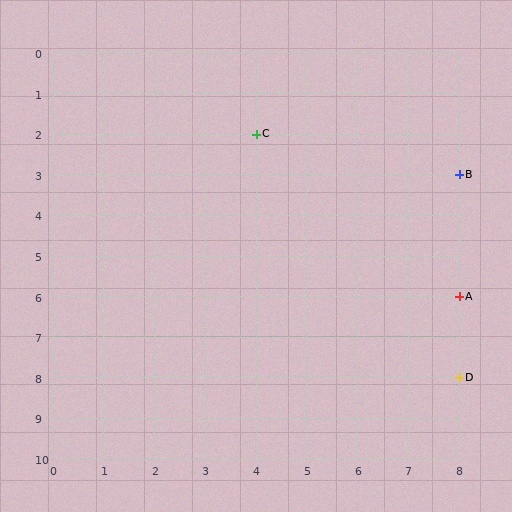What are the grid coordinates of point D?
Point D is at grid coordinates (8, 8).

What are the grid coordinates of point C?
Point C is at grid coordinates (4, 2).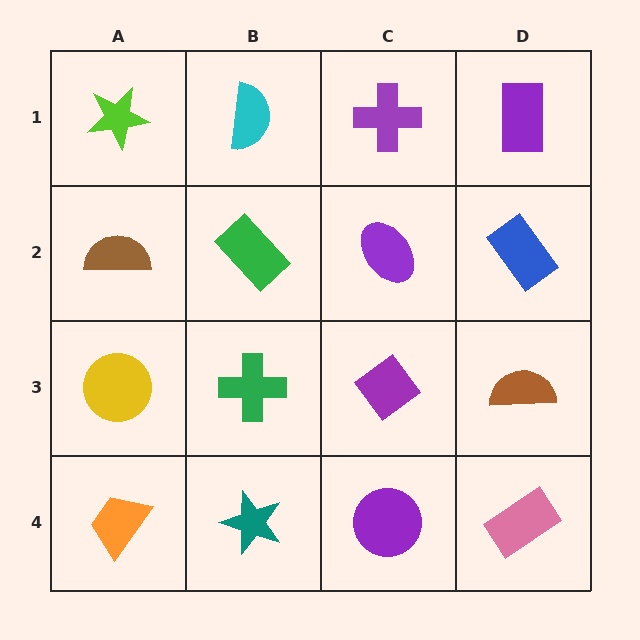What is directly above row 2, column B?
A cyan semicircle.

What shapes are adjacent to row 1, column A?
A brown semicircle (row 2, column A), a cyan semicircle (row 1, column B).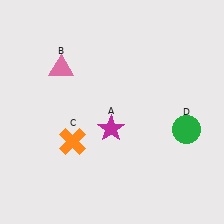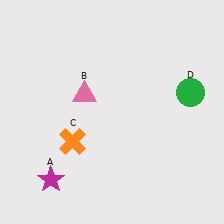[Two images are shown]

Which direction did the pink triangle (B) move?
The pink triangle (B) moved down.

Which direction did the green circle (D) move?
The green circle (D) moved up.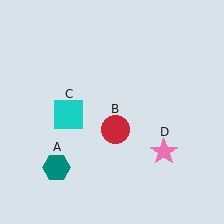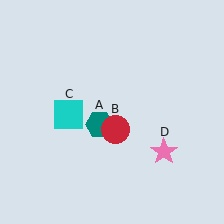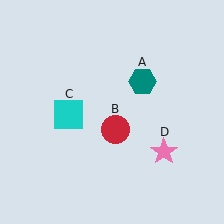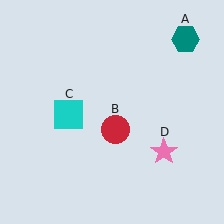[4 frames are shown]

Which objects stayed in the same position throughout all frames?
Red circle (object B) and cyan square (object C) and pink star (object D) remained stationary.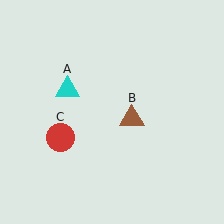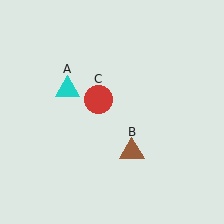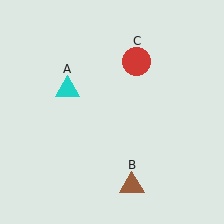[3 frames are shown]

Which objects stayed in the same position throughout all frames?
Cyan triangle (object A) remained stationary.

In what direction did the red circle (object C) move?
The red circle (object C) moved up and to the right.